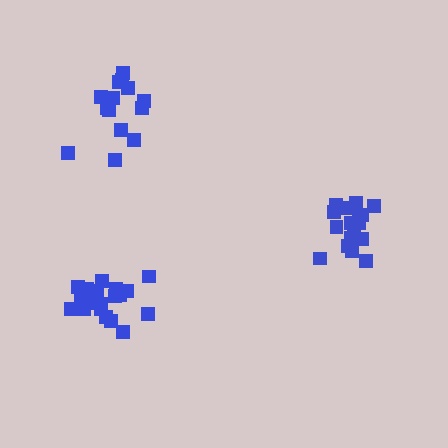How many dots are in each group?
Group 1: 14 dots, Group 2: 17 dots, Group 3: 20 dots (51 total).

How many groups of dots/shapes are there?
There are 3 groups.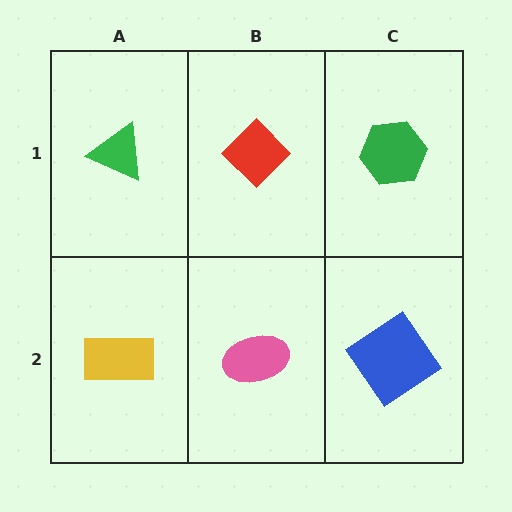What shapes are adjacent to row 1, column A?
A yellow rectangle (row 2, column A), a red diamond (row 1, column B).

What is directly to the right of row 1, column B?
A green hexagon.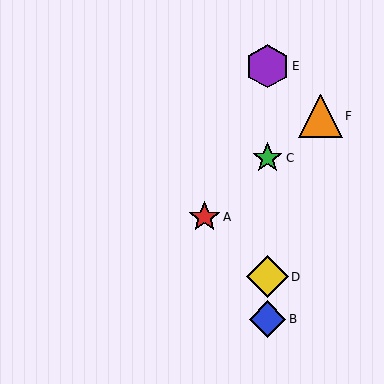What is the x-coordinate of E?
Object E is at x≈268.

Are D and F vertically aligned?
No, D is at x≈268 and F is at x≈321.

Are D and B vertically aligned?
Yes, both are at x≈268.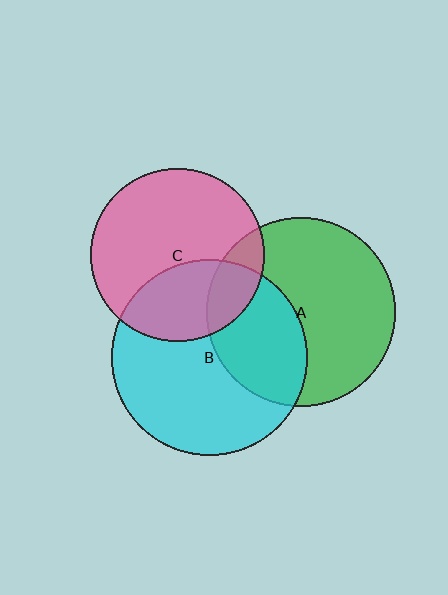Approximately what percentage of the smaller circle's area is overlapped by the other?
Approximately 35%.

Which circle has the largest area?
Circle B (cyan).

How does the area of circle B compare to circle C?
Approximately 1.3 times.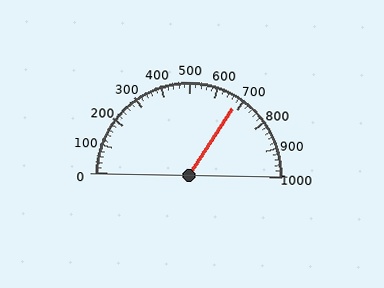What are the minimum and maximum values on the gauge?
The gauge ranges from 0 to 1000.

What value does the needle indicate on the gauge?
The needle indicates approximately 680.